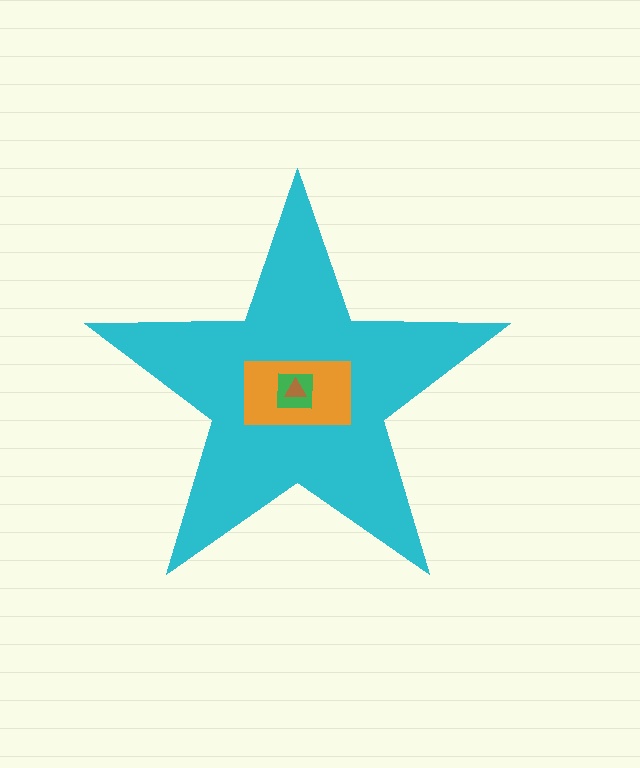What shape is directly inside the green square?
The brown triangle.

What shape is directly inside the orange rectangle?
The green square.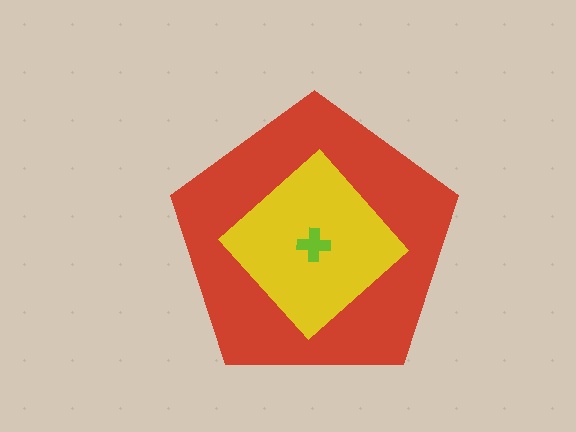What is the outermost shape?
The red pentagon.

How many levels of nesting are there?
3.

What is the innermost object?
The lime cross.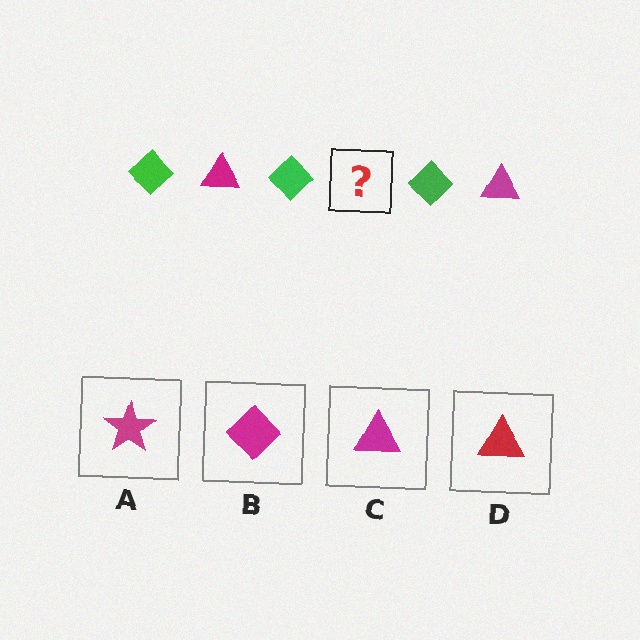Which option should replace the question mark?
Option C.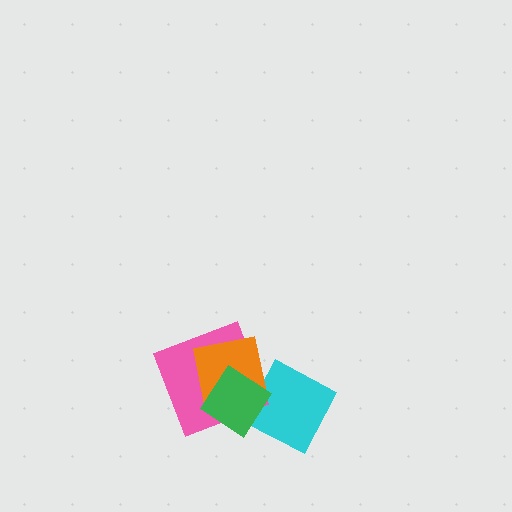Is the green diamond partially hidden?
No, no other shape covers it.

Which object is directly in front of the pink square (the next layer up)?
The orange square is directly in front of the pink square.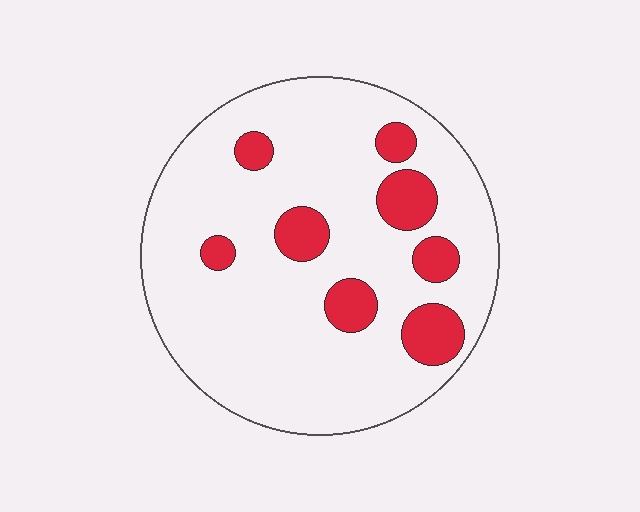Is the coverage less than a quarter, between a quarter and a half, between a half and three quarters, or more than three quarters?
Less than a quarter.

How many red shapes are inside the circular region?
8.